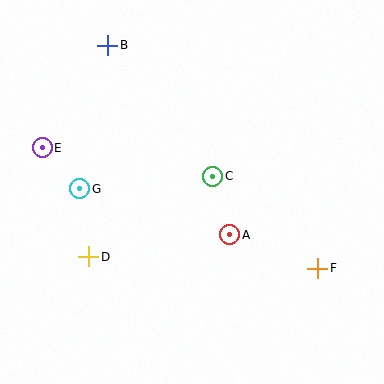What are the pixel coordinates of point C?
Point C is at (213, 176).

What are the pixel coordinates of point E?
Point E is at (42, 148).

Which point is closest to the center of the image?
Point C at (213, 176) is closest to the center.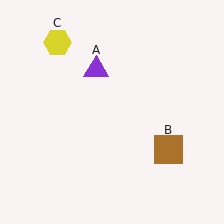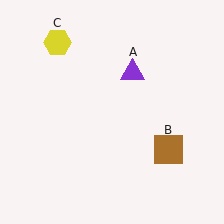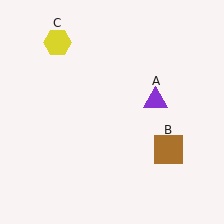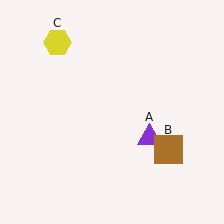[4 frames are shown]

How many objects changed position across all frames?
1 object changed position: purple triangle (object A).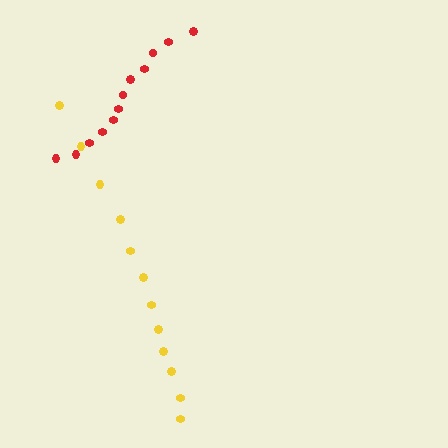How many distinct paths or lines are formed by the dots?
There are 2 distinct paths.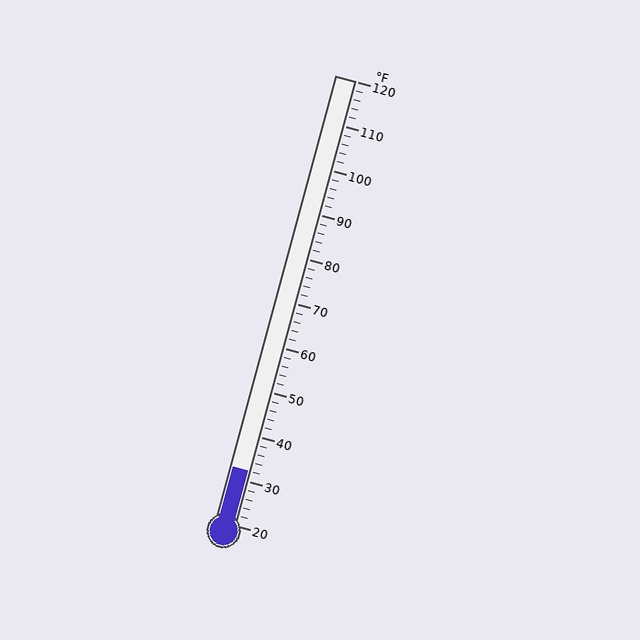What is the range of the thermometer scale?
The thermometer scale ranges from 20°F to 120°F.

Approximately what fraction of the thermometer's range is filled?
The thermometer is filled to approximately 10% of its range.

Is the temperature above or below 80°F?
The temperature is below 80°F.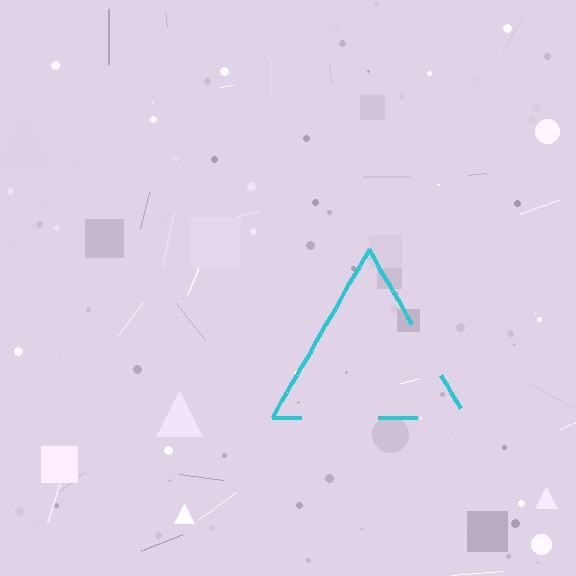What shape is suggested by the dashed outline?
The dashed outline suggests a triangle.